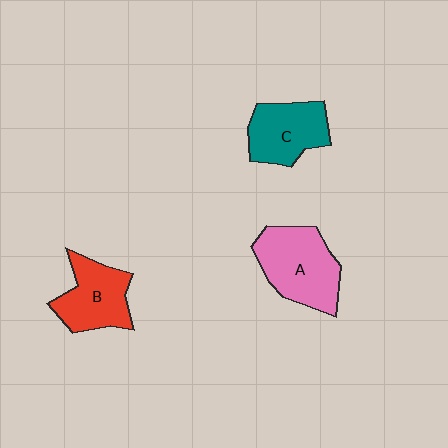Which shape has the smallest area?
Shape C (teal).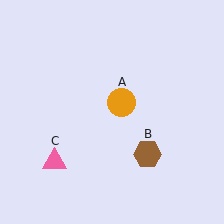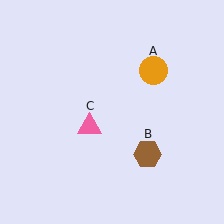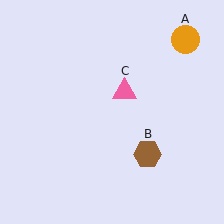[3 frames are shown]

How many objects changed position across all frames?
2 objects changed position: orange circle (object A), pink triangle (object C).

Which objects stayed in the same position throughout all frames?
Brown hexagon (object B) remained stationary.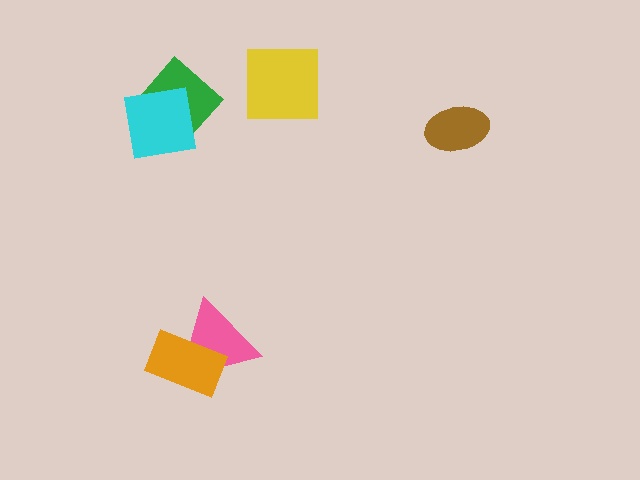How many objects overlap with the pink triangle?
1 object overlaps with the pink triangle.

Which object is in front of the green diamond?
The cyan square is in front of the green diamond.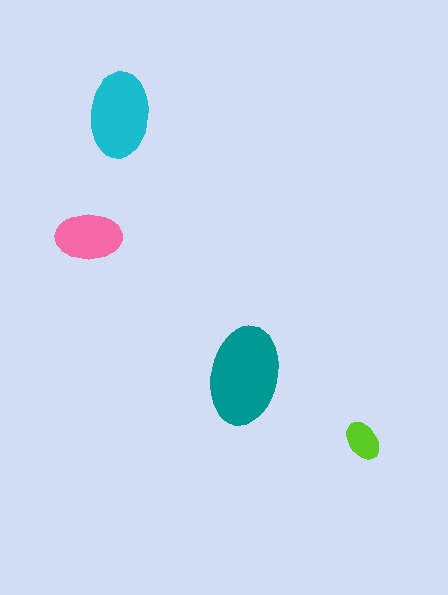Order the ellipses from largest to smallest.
the teal one, the cyan one, the pink one, the lime one.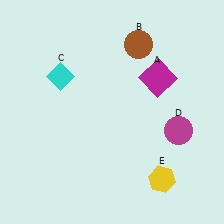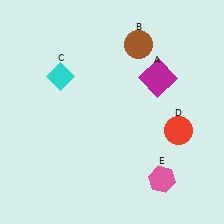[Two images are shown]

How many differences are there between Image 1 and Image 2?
There are 2 differences between the two images.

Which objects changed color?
D changed from magenta to red. E changed from yellow to pink.